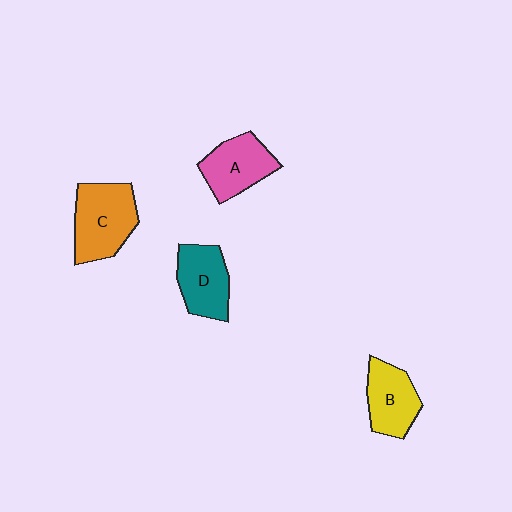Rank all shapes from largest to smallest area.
From largest to smallest: C (orange), A (pink), D (teal), B (yellow).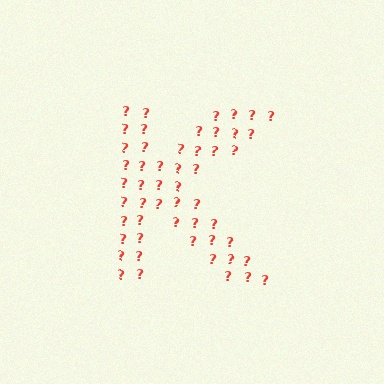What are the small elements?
The small elements are question marks.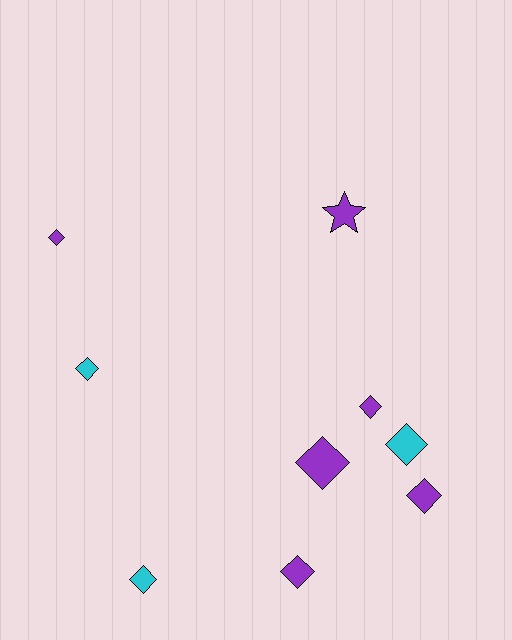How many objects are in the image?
There are 9 objects.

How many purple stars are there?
There is 1 purple star.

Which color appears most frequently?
Purple, with 6 objects.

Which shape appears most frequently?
Diamond, with 8 objects.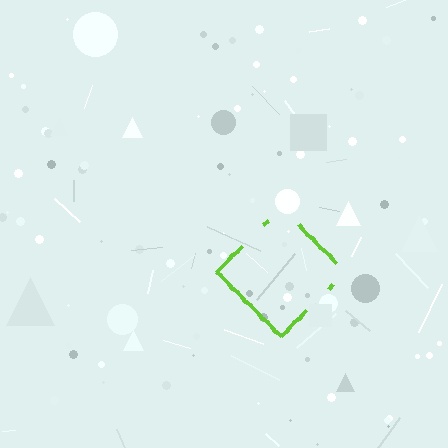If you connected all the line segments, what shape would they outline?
They would outline a diamond.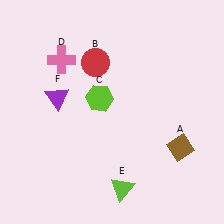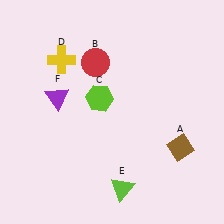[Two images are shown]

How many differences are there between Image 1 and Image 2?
There is 1 difference between the two images.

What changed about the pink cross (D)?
In Image 1, D is pink. In Image 2, it changed to yellow.